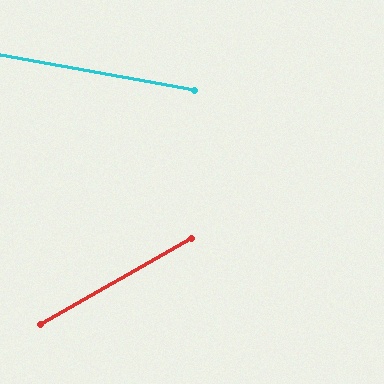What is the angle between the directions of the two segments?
Approximately 40 degrees.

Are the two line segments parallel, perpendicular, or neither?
Neither parallel nor perpendicular — they differ by about 40°.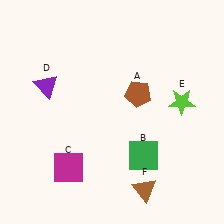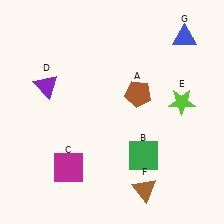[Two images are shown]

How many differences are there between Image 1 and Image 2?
There is 1 difference between the two images.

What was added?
A blue triangle (G) was added in Image 2.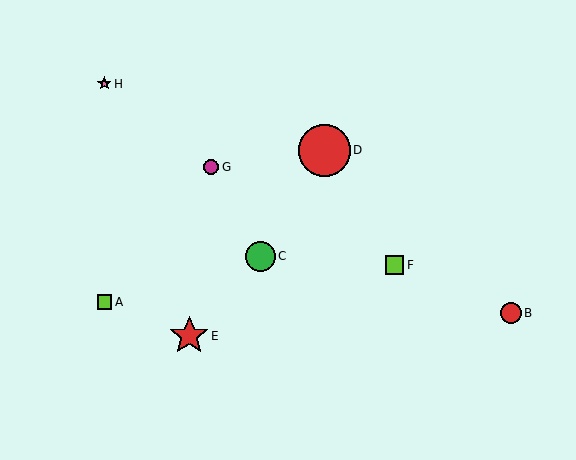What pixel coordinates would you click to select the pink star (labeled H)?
Click at (104, 84) to select the pink star H.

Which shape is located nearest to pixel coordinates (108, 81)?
The pink star (labeled H) at (104, 84) is nearest to that location.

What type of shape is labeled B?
Shape B is a red circle.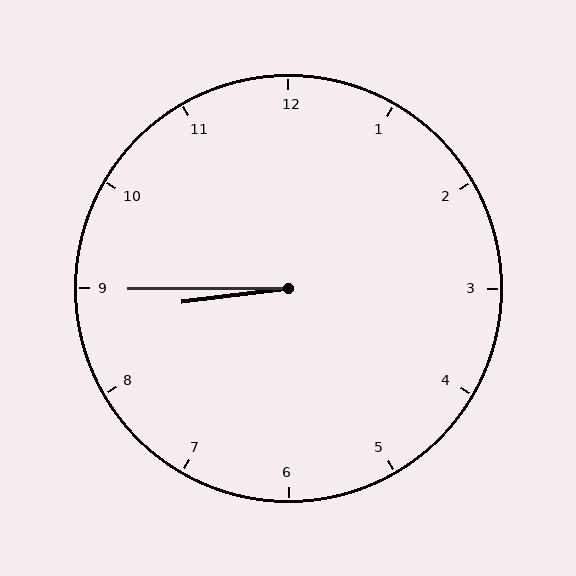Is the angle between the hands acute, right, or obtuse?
It is acute.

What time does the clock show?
8:45.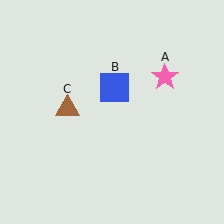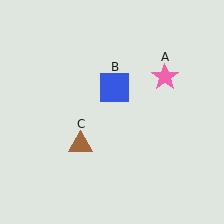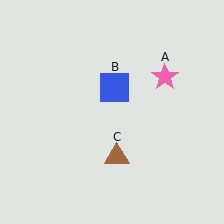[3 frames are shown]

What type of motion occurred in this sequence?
The brown triangle (object C) rotated counterclockwise around the center of the scene.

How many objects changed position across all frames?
1 object changed position: brown triangle (object C).